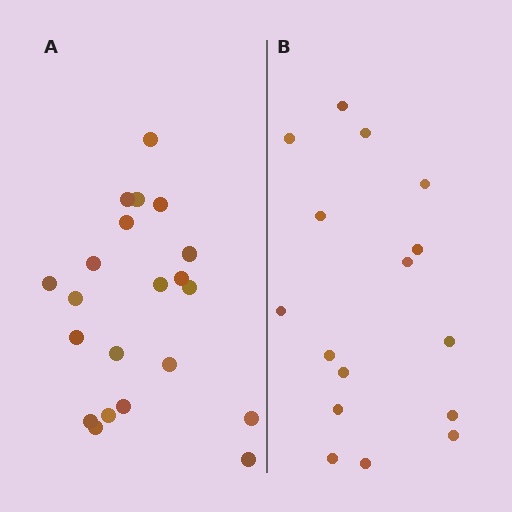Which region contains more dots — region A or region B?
Region A (the left region) has more dots.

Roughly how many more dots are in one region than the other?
Region A has about 5 more dots than region B.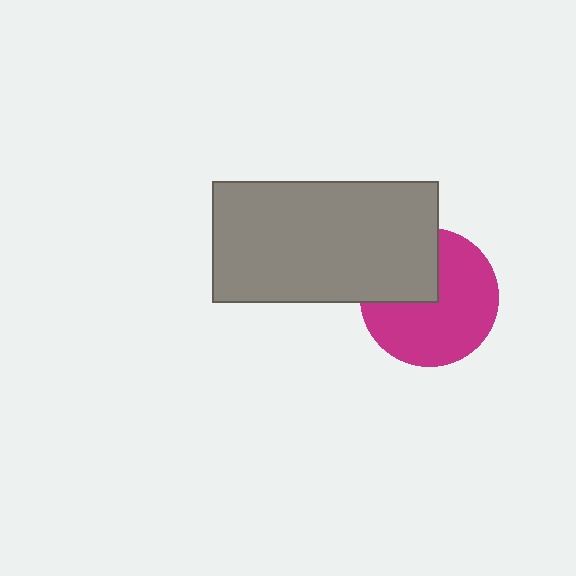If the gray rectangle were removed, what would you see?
You would see the complete magenta circle.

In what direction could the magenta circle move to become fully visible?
The magenta circle could move toward the lower-right. That would shift it out from behind the gray rectangle entirely.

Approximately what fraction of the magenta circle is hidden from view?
Roughly 33% of the magenta circle is hidden behind the gray rectangle.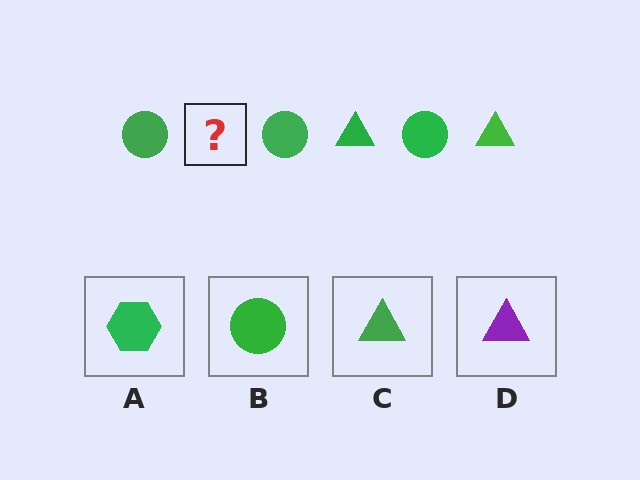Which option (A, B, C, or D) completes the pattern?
C.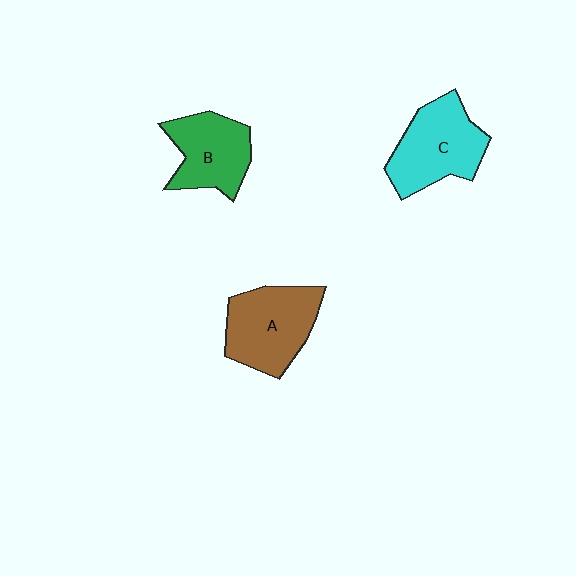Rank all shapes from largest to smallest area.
From largest to smallest: A (brown), C (cyan), B (green).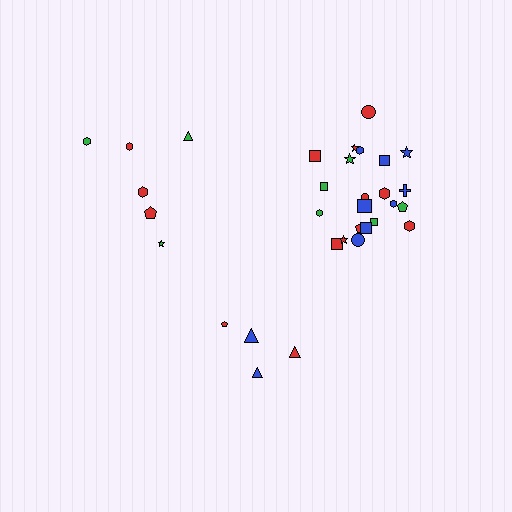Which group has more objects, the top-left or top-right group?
The top-right group.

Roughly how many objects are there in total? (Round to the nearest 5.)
Roughly 30 objects in total.